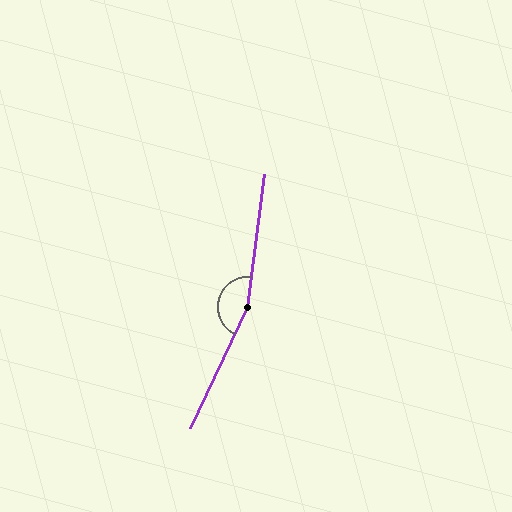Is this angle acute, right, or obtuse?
It is obtuse.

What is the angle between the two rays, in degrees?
Approximately 162 degrees.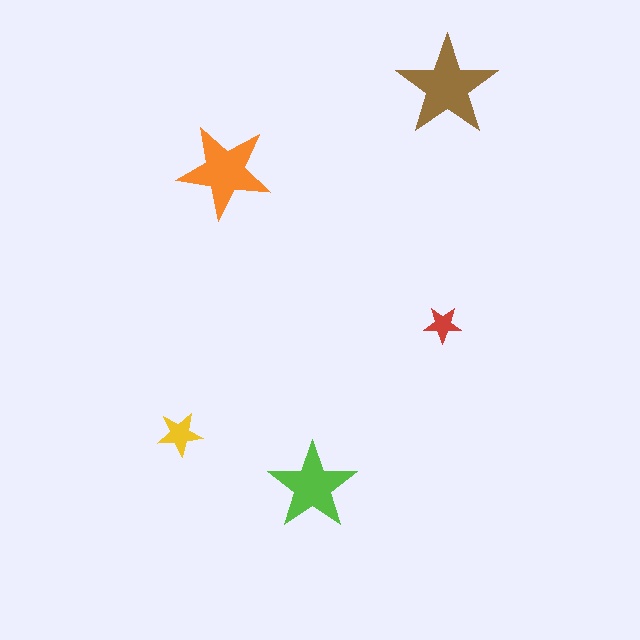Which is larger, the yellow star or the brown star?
The brown one.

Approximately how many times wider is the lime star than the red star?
About 2.5 times wider.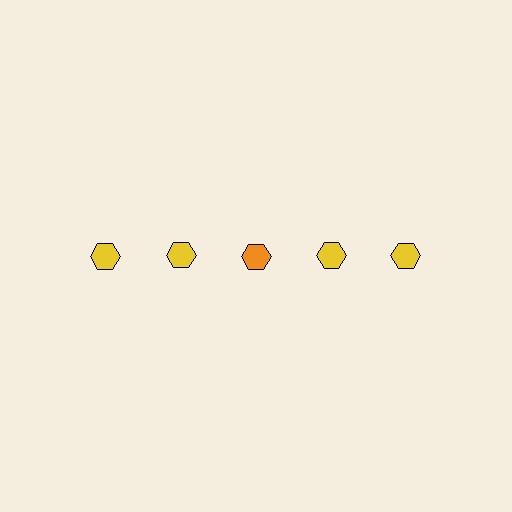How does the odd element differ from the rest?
It has a different color: orange instead of yellow.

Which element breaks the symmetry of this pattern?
The orange hexagon in the top row, center column breaks the symmetry. All other shapes are yellow hexagons.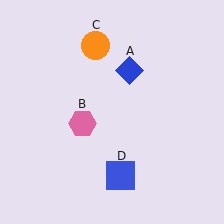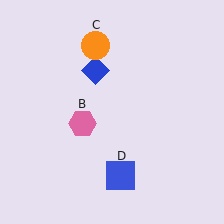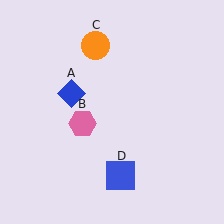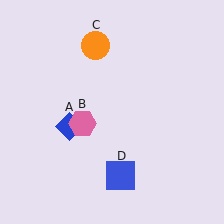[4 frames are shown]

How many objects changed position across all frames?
1 object changed position: blue diamond (object A).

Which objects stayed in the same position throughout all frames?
Pink hexagon (object B) and orange circle (object C) and blue square (object D) remained stationary.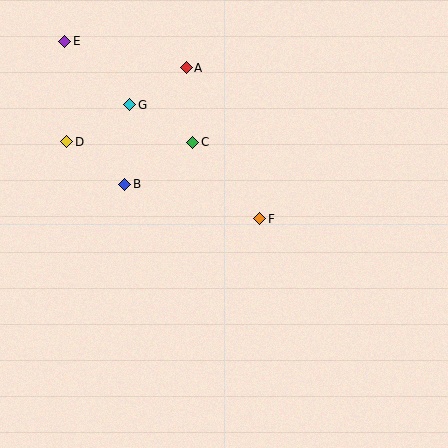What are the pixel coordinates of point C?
Point C is at (193, 142).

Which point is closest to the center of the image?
Point F at (260, 219) is closest to the center.